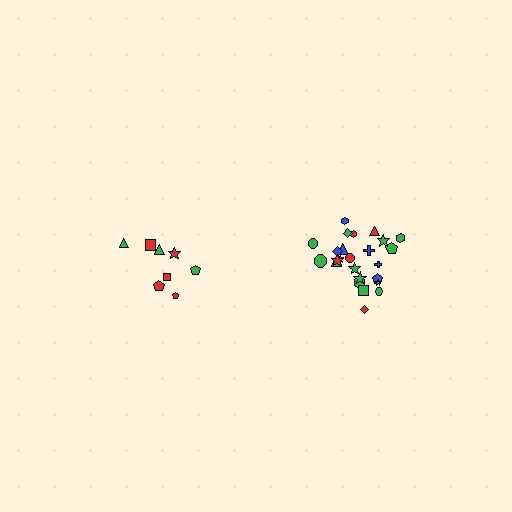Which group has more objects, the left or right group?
The right group.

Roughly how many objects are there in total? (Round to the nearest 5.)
Roughly 35 objects in total.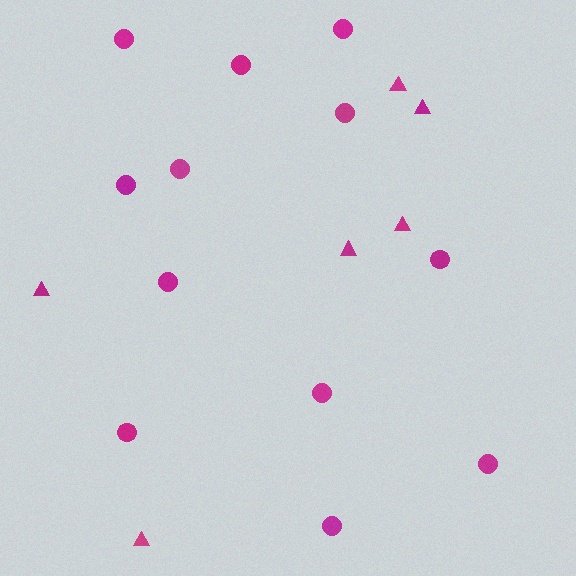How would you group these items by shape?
There are 2 groups: one group of triangles (6) and one group of circles (12).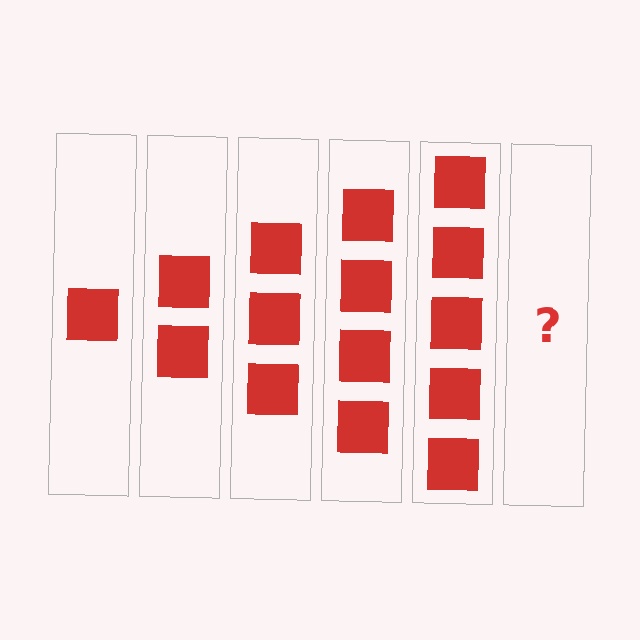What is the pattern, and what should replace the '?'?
The pattern is that each step adds one more square. The '?' should be 6 squares.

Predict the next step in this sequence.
The next step is 6 squares.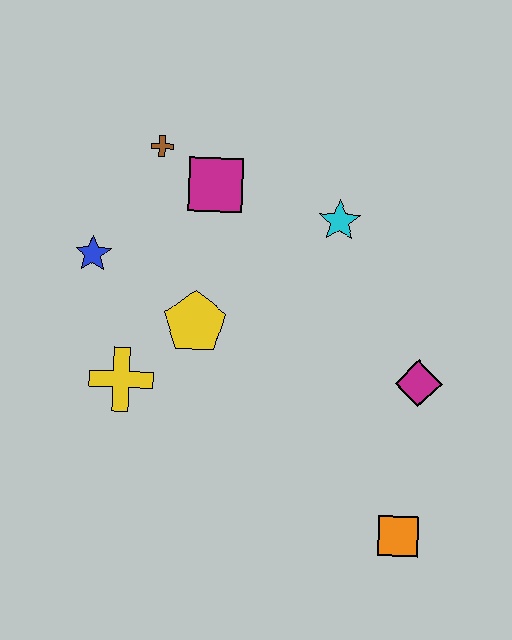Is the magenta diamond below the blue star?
Yes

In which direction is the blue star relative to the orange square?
The blue star is to the left of the orange square.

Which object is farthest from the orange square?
The brown cross is farthest from the orange square.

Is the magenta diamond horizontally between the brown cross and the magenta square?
No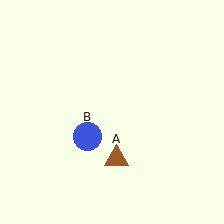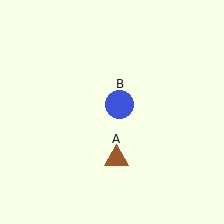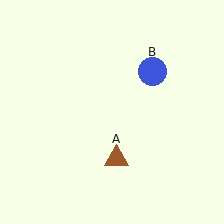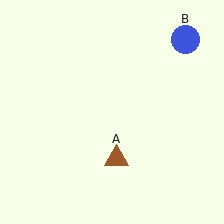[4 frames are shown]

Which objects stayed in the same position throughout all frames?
Brown triangle (object A) remained stationary.